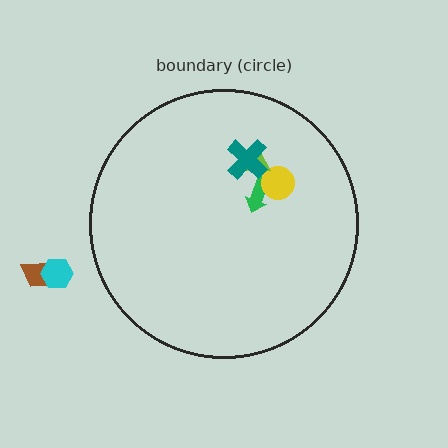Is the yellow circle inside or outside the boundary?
Inside.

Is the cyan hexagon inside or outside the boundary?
Outside.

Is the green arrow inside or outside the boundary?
Inside.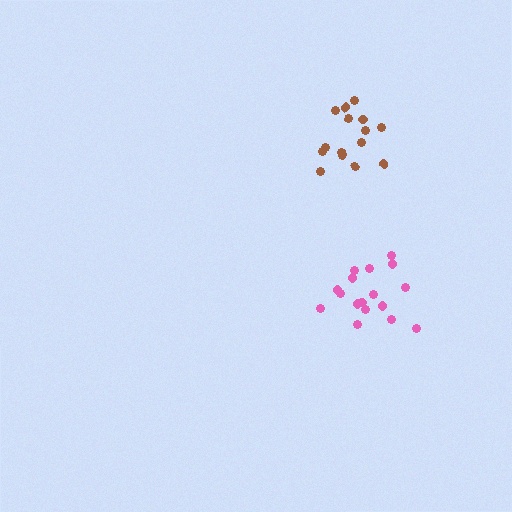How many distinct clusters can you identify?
There are 2 distinct clusters.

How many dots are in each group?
Group 1: 17 dots, Group 2: 15 dots (32 total).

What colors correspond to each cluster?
The clusters are colored: pink, brown.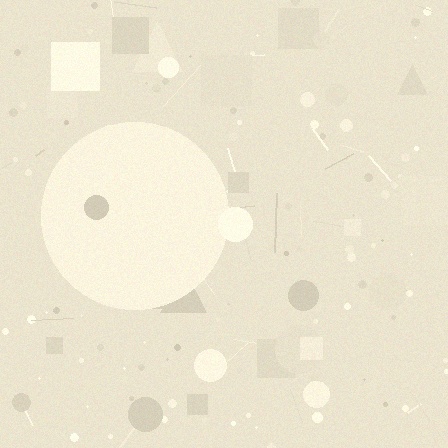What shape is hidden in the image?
A circle is hidden in the image.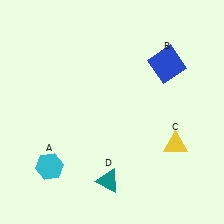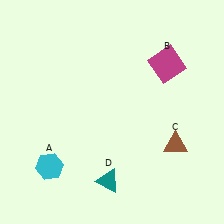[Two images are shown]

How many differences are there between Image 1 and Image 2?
There are 2 differences between the two images.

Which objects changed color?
B changed from blue to magenta. C changed from yellow to brown.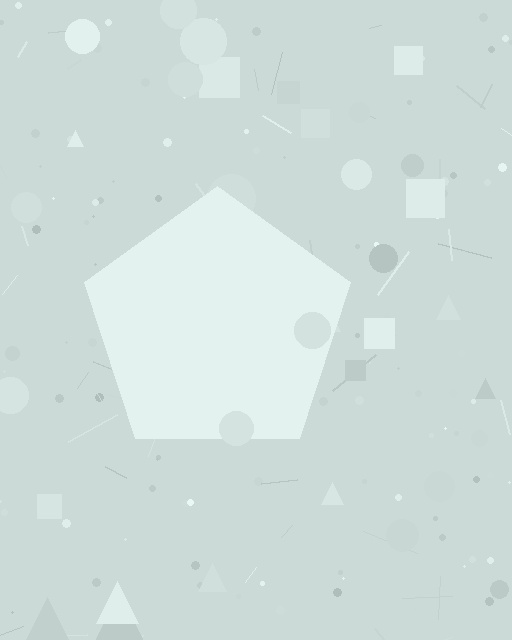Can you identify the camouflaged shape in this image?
The camouflaged shape is a pentagon.